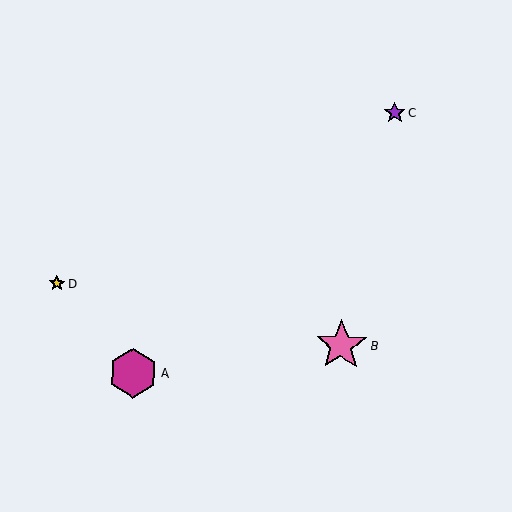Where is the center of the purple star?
The center of the purple star is at (395, 113).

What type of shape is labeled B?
Shape B is a pink star.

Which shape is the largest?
The pink star (labeled B) is the largest.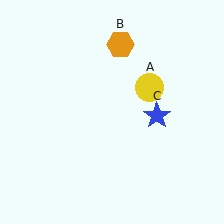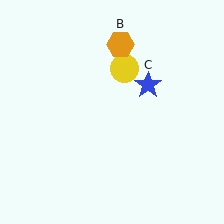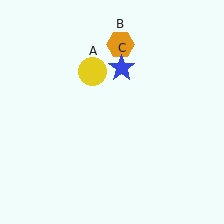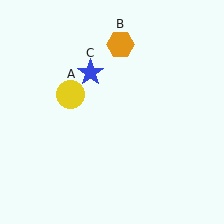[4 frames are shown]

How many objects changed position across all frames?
2 objects changed position: yellow circle (object A), blue star (object C).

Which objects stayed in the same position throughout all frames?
Orange hexagon (object B) remained stationary.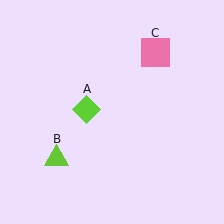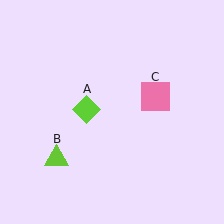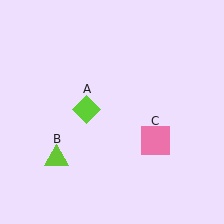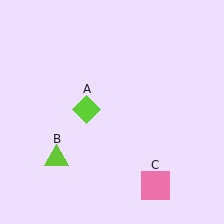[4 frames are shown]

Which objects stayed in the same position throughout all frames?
Lime diamond (object A) and lime triangle (object B) remained stationary.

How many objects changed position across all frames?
1 object changed position: pink square (object C).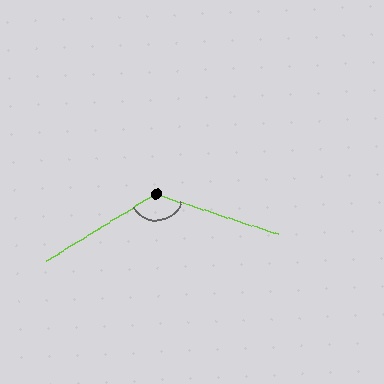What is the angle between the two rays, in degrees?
Approximately 130 degrees.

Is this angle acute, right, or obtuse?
It is obtuse.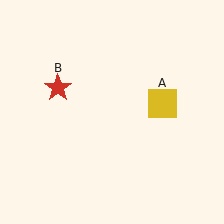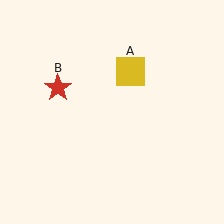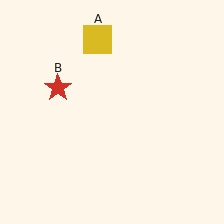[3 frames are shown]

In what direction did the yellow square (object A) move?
The yellow square (object A) moved up and to the left.